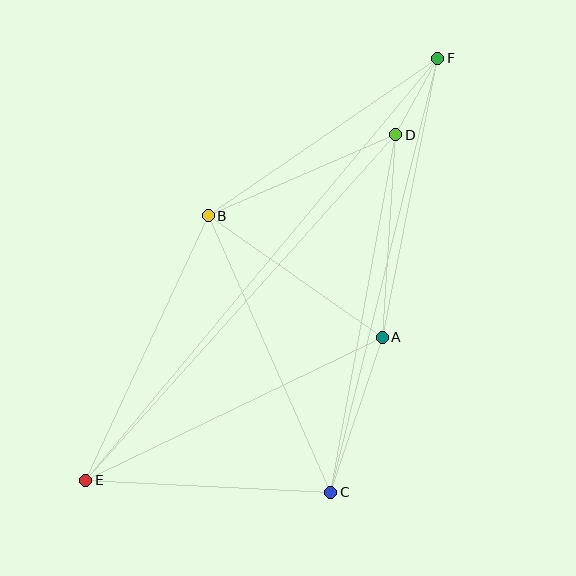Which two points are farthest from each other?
Points E and F are farthest from each other.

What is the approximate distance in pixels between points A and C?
The distance between A and C is approximately 163 pixels.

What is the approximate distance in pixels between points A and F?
The distance between A and F is approximately 284 pixels.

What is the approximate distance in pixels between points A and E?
The distance between A and E is approximately 329 pixels.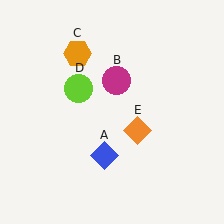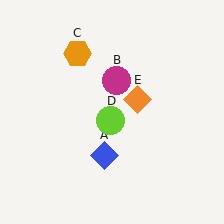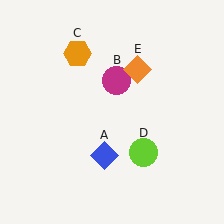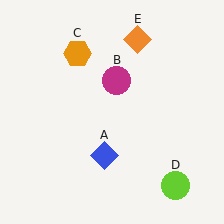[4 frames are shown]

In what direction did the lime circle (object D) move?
The lime circle (object D) moved down and to the right.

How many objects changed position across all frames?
2 objects changed position: lime circle (object D), orange diamond (object E).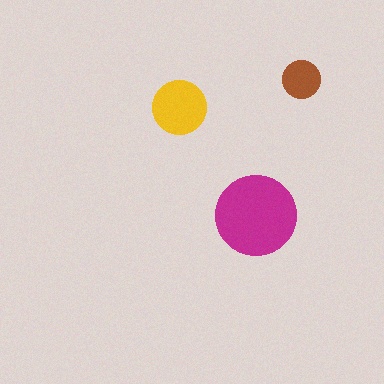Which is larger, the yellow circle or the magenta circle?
The magenta one.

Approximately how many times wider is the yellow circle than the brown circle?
About 1.5 times wider.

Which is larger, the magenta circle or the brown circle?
The magenta one.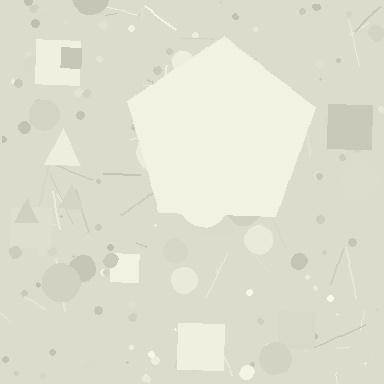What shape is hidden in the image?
A pentagon is hidden in the image.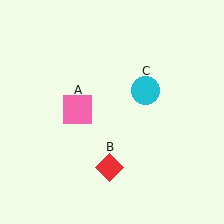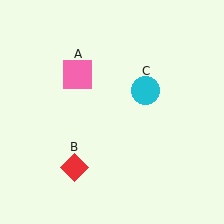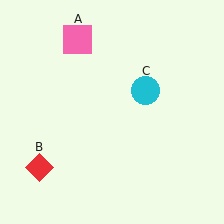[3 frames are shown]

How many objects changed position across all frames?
2 objects changed position: pink square (object A), red diamond (object B).